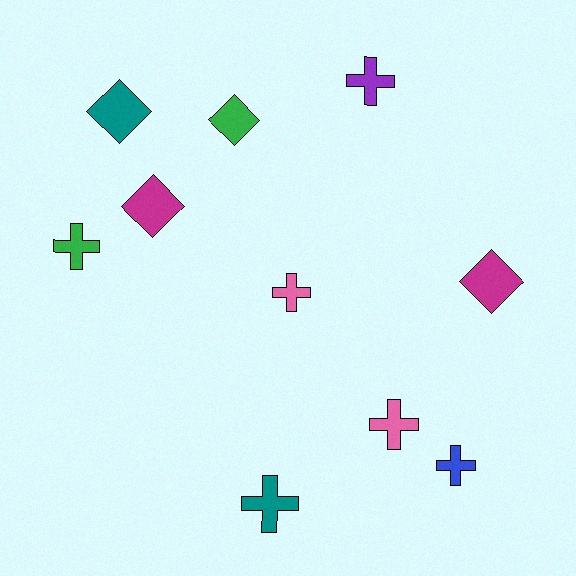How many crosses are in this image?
There are 6 crosses.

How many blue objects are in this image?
There is 1 blue object.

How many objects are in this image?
There are 10 objects.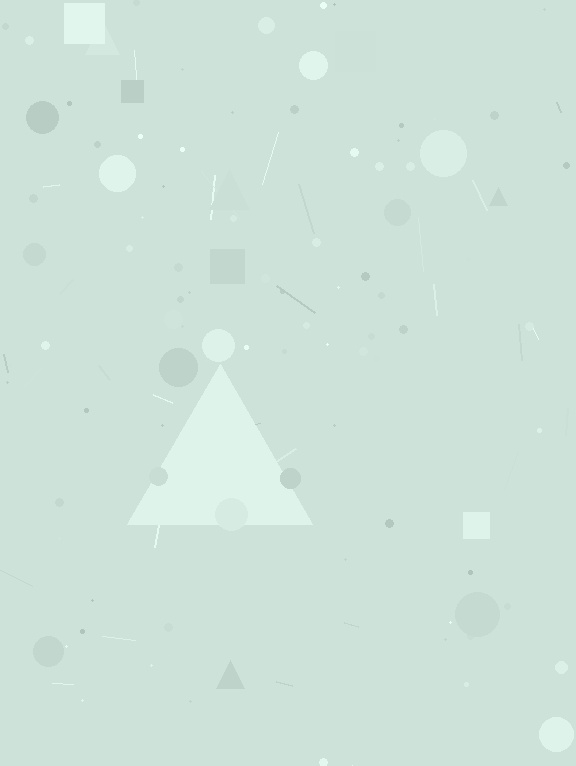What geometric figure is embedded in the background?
A triangle is embedded in the background.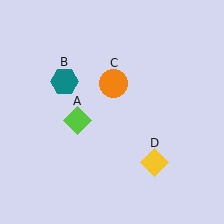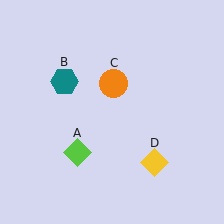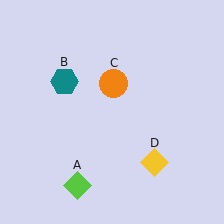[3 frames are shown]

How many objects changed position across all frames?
1 object changed position: lime diamond (object A).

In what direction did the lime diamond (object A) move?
The lime diamond (object A) moved down.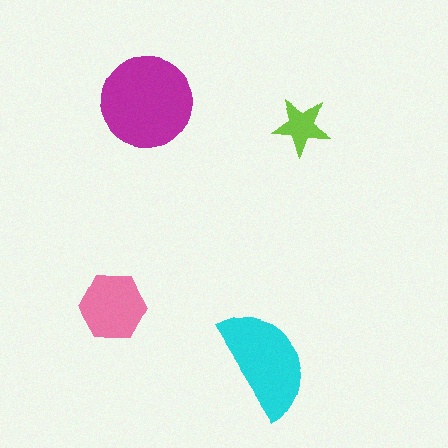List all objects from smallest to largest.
The lime star, the pink hexagon, the cyan semicircle, the magenta circle.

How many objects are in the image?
There are 4 objects in the image.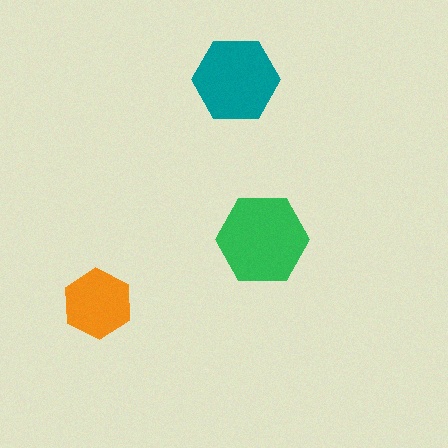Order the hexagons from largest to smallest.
the green one, the teal one, the orange one.